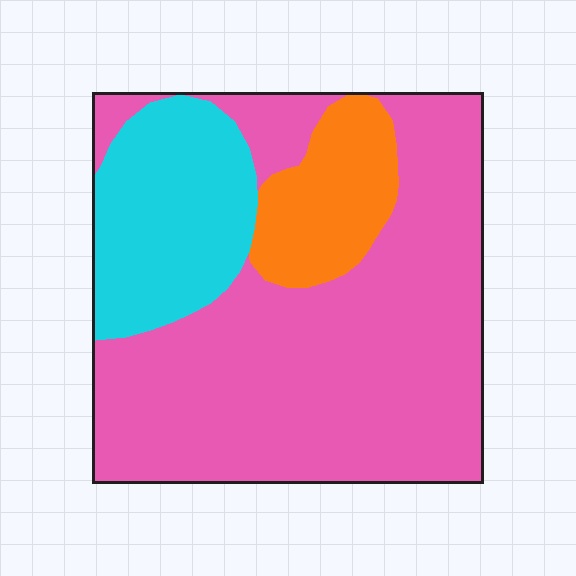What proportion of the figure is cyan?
Cyan covers roughly 20% of the figure.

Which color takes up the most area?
Pink, at roughly 65%.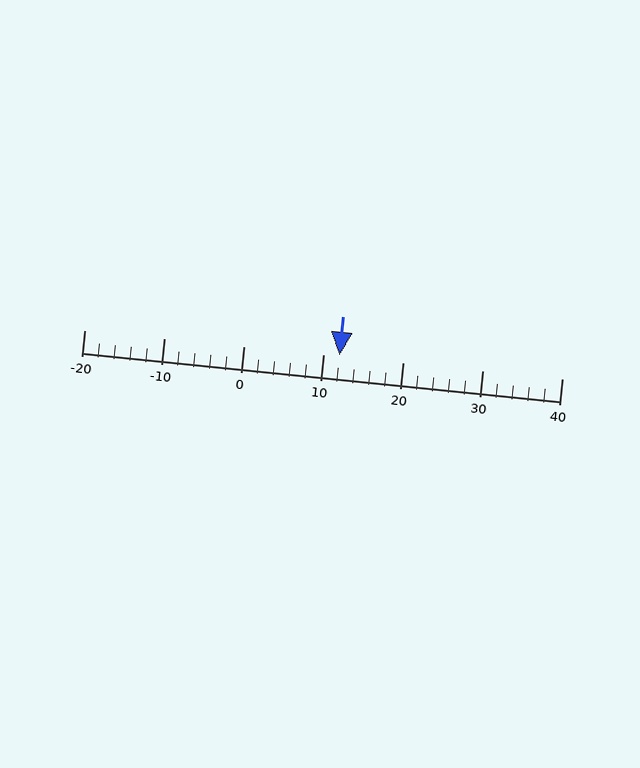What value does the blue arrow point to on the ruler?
The blue arrow points to approximately 12.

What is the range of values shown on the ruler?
The ruler shows values from -20 to 40.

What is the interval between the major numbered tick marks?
The major tick marks are spaced 10 units apart.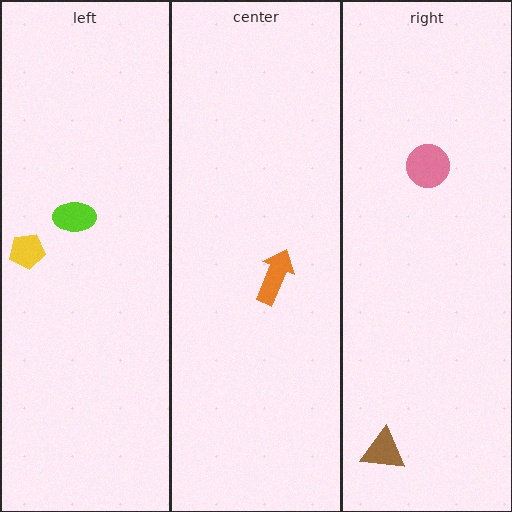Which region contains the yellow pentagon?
The left region.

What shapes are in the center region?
The orange arrow.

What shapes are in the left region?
The yellow pentagon, the lime ellipse.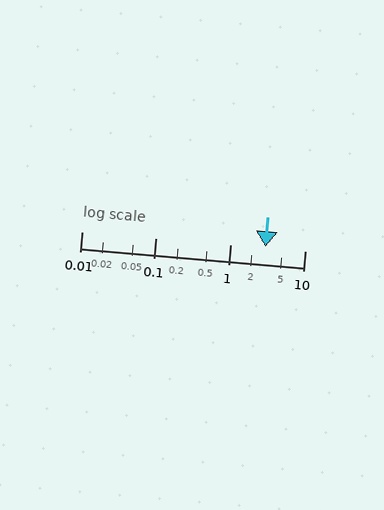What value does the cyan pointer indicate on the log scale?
The pointer indicates approximately 3.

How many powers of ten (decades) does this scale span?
The scale spans 3 decades, from 0.01 to 10.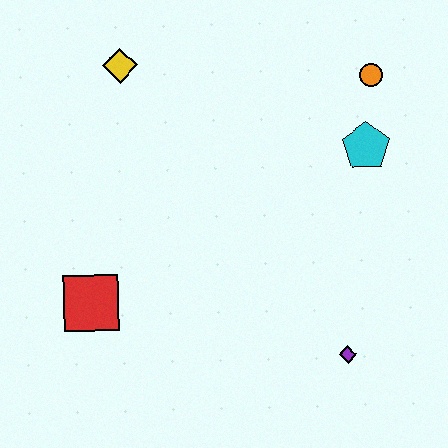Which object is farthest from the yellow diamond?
The purple diamond is farthest from the yellow diamond.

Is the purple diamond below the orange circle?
Yes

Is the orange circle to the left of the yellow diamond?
No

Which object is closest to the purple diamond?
The cyan pentagon is closest to the purple diamond.